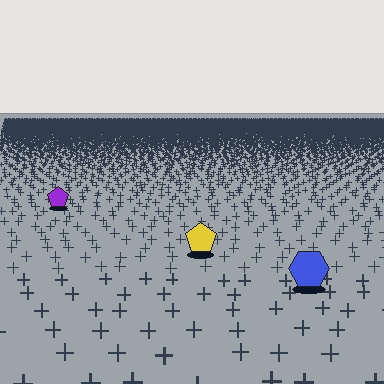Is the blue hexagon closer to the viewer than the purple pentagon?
Yes. The blue hexagon is closer — you can tell from the texture gradient: the ground texture is coarser near it.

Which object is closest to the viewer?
The blue hexagon is closest. The texture marks near it are larger and more spread out.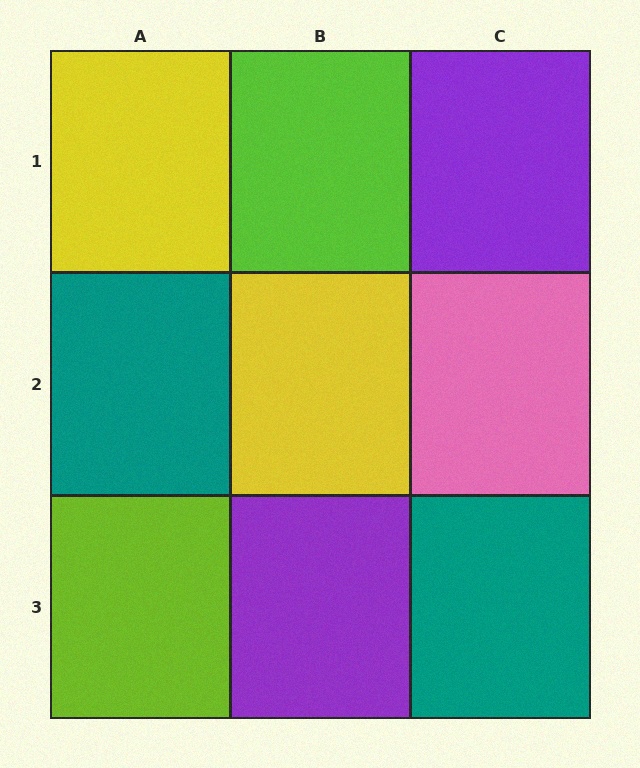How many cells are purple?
2 cells are purple.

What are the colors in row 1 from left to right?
Yellow, lime, purple.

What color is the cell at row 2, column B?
Yellow.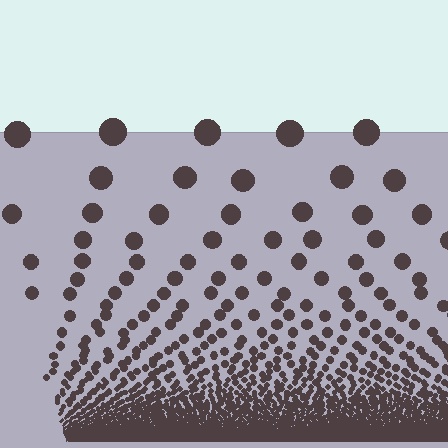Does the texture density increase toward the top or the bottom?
Density increases toward the bottom.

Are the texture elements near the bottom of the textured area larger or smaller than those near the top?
Smaller. The gradient is inverted — elements near the bottom are smaller and denser.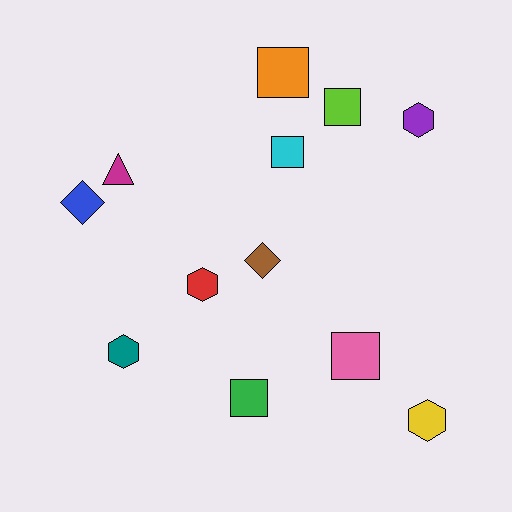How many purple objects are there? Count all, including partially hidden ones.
There is 1 purple object.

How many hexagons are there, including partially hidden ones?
There are 4 hexagons.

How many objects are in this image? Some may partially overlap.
There are 12 objects.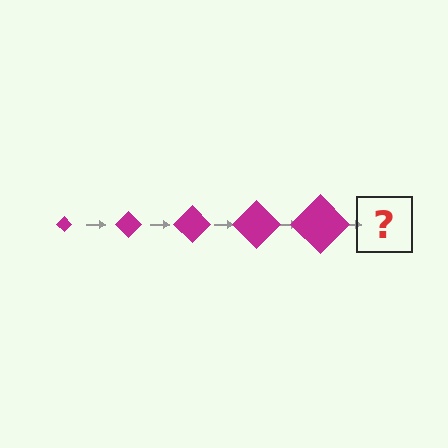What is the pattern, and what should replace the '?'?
The pattern is that the diamond gets progressively larger each step. The '?' should be a magenta diamond, larger than the previous one.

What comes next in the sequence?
The next element should be a magenta diamond, larger than the previous one.